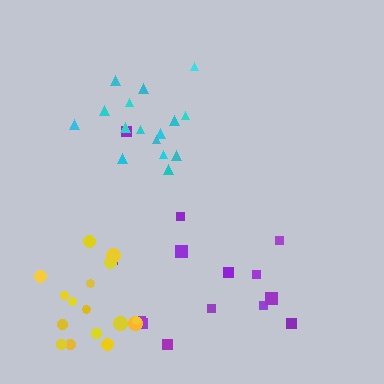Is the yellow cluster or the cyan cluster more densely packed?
Cyan.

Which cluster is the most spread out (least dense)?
Purple.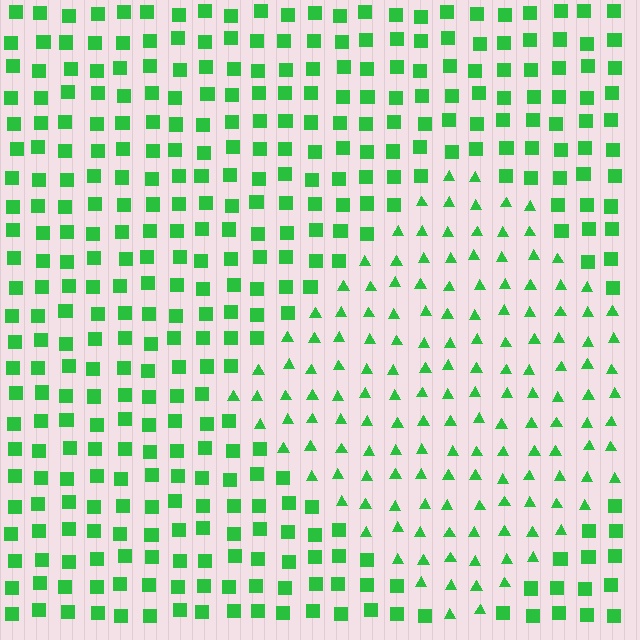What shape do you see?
I see a diamond.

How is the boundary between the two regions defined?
The boundary is defined by a change in element shape: triangles inside vs. squares outside. All elements share the same color and spacing.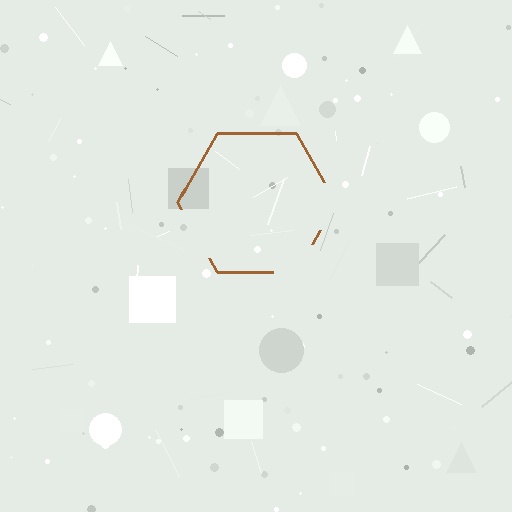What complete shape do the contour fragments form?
The contour fragments form a hexagon.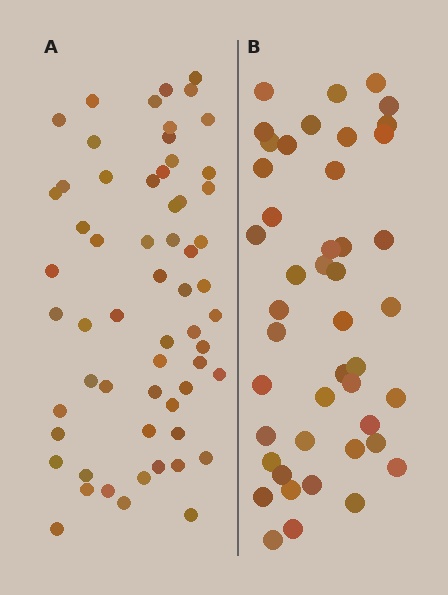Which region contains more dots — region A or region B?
Region A (the left region) has more dots.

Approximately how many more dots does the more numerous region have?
Region A has approximately 15 more dots than region B.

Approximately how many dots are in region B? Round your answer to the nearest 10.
About 40 dots. (The exact count is 45, which rounds to 40.)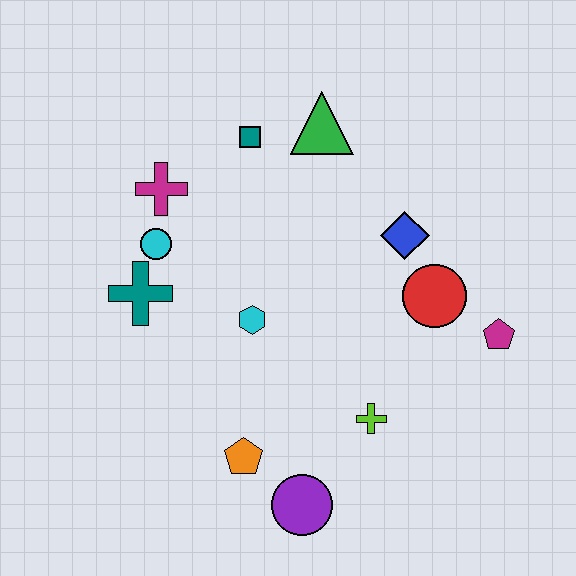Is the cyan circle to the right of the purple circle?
No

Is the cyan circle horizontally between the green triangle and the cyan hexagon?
No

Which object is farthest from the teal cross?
The magenta pentagon is farthest from the teal cross.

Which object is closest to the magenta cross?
The cyan circle is closest to the magenta cross.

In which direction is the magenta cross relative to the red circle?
The magenta cross is to the left of the red circle.